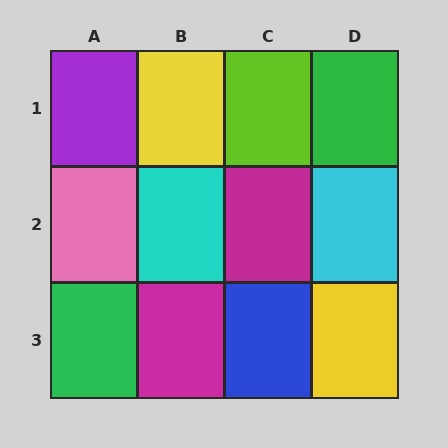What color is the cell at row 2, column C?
Magenta.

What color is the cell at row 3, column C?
Blue.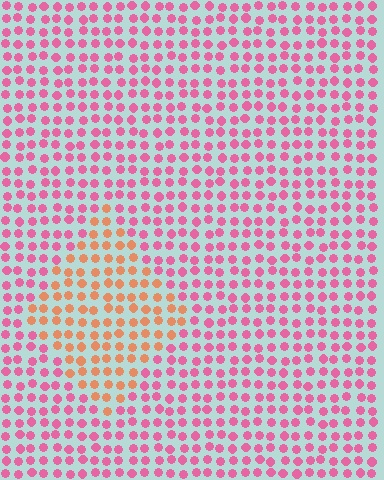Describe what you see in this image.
The image is filled with small pink elements in a uniform arrangement. A diamond-shaped region is visible where the elements are tinted to a slightly different hue, forming a subtle color boundary.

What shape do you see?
I see a diamond.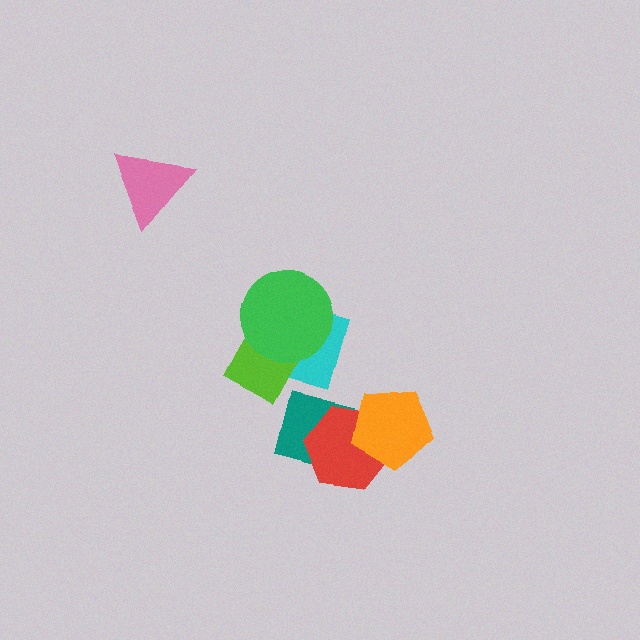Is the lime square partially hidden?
Yes, it is partially covered by another shape.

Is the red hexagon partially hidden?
Yes, it is partially covered by another shape.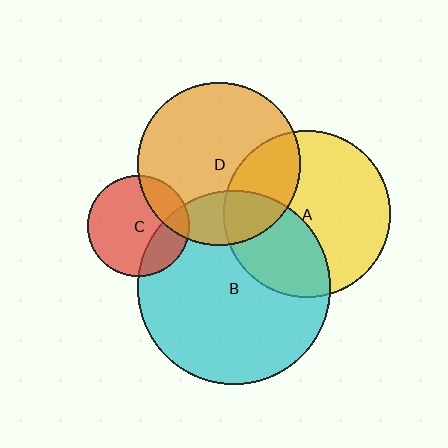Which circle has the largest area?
Circle B (cyan).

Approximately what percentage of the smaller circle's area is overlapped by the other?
Approximately 20%.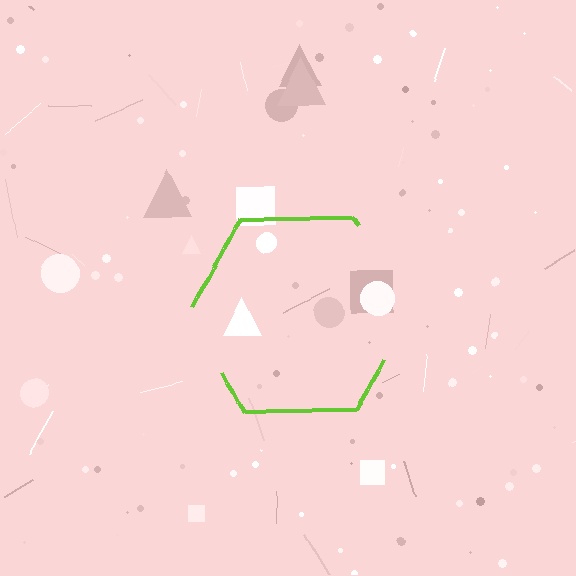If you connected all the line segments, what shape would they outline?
They would outline a hexagon.